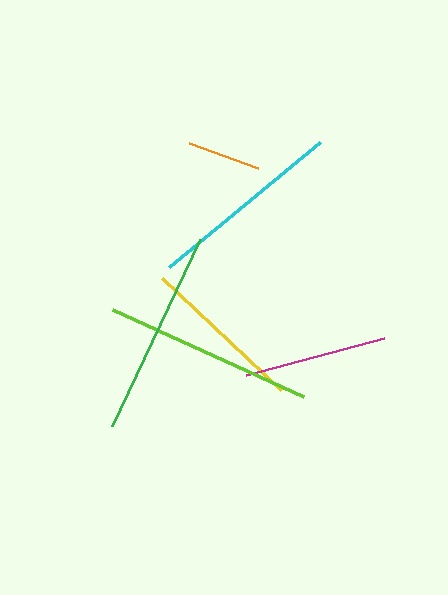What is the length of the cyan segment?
The cyan segment is approximately 196 pixels long.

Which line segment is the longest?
The lime line is the longest at approximately 209 pixels.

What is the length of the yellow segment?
The yellow segment is approximately 163 pixels long.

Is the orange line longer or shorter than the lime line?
The lime line is longer than the orange line.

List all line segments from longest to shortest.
From longest to shortest: lime, green, cyan, yellow, magenta, orange.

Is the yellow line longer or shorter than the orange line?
The yellow line is longer than the orange line.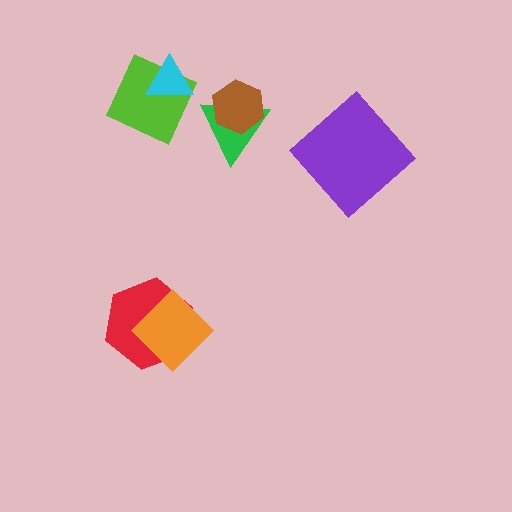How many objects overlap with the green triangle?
1 object overlaps with the green triangle.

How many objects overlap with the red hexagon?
1 object overlaps with the red hexagon.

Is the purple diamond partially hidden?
No, no other shape covers it.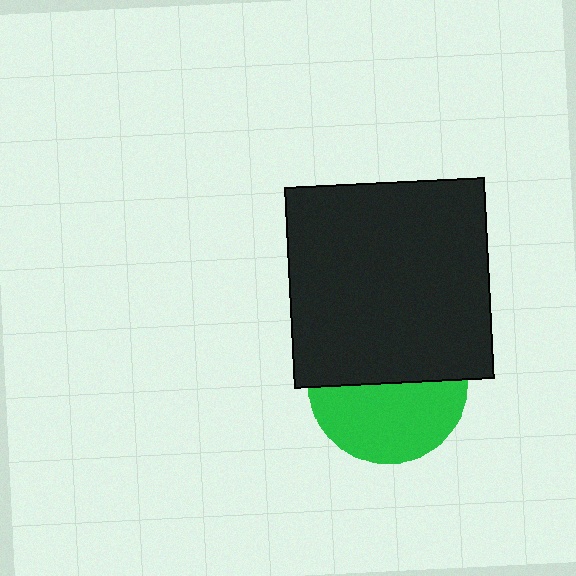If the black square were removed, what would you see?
You would see the complete green circle.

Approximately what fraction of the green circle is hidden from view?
Roughly 50% of the green circle is hidden behind the black square.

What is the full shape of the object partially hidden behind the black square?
The partially hidden object is a green circle.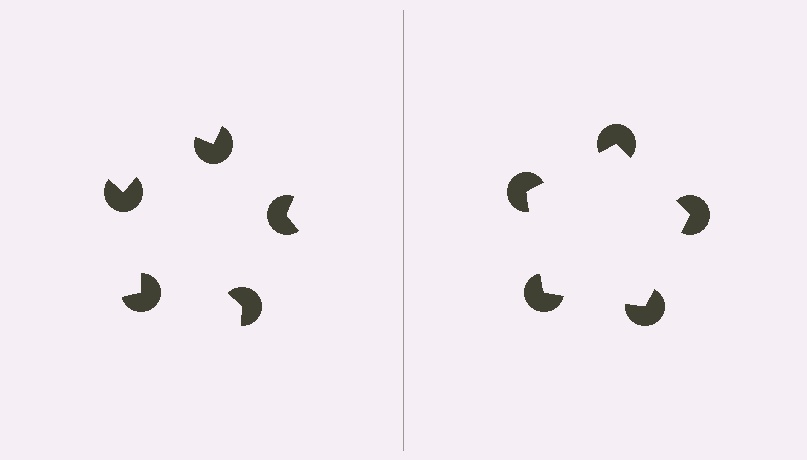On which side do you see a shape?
An illusory pentagon appears on the right side. On the left side the wedge cuts are rotated, so no coherent shape forms.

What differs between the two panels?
The pac-man discs are positioned identically on both sides; only the wedge orientations differ. On the right they align to a pentagon; on the left they are misaligned.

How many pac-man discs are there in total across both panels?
10 — 5 on each side.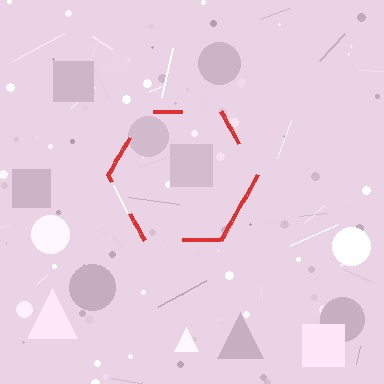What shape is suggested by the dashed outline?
The dashed outline suggests a hexagon.